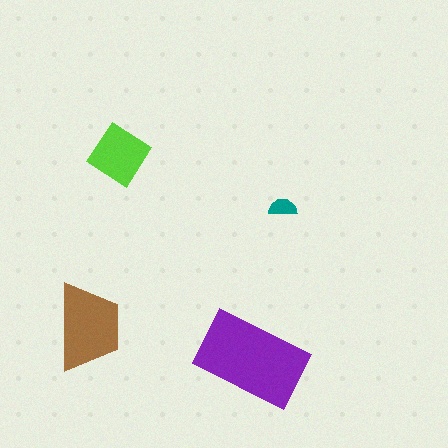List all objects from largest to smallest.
The purple rectangle, the brown trapezoid, the lime diamond, the teal semicircle.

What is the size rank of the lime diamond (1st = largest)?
3rd.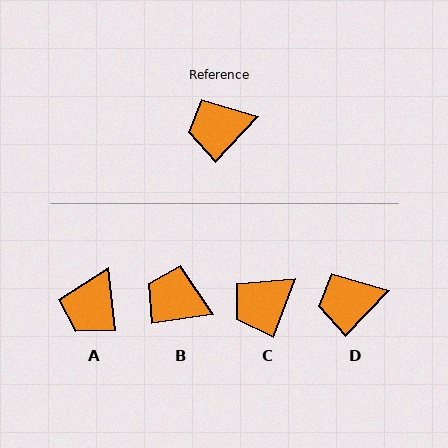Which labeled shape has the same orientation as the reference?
D.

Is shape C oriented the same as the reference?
No, it is off by about 22 degrees.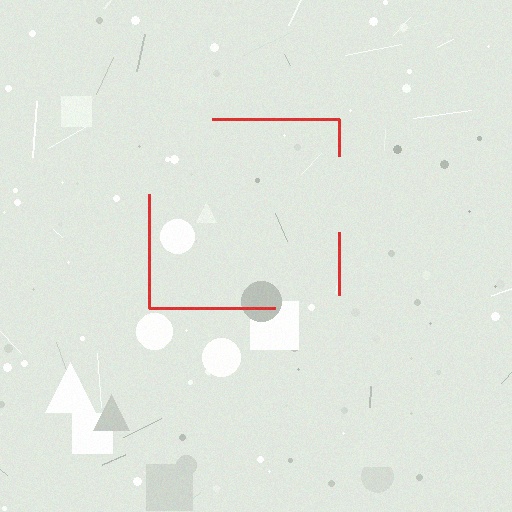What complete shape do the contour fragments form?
The contour fragments form a square.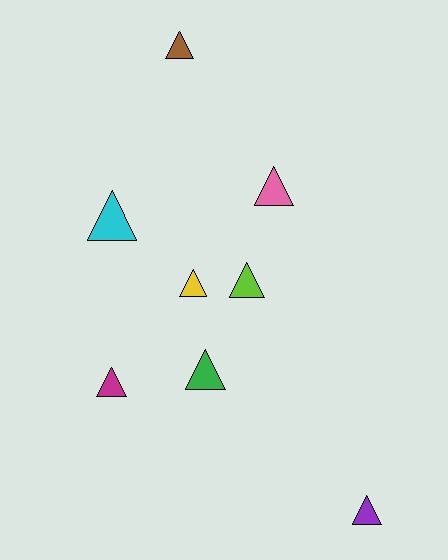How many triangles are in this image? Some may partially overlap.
There are 8 triangles.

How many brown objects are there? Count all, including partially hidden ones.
There is 1 brown object.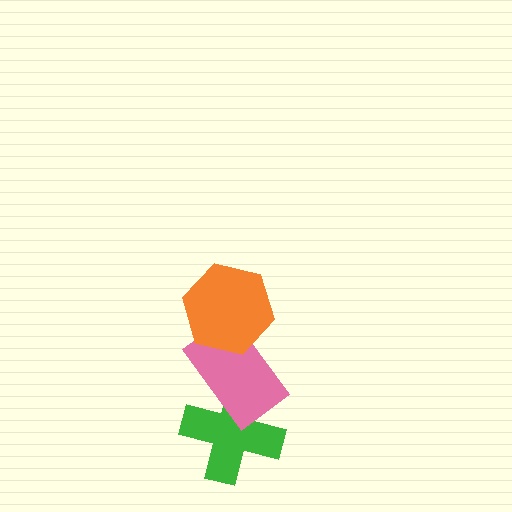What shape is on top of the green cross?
The pink rectangle is on top of the green cross.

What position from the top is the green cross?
The green cross is 3rd from the top.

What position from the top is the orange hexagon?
The orange hexagon is 1st from the top.